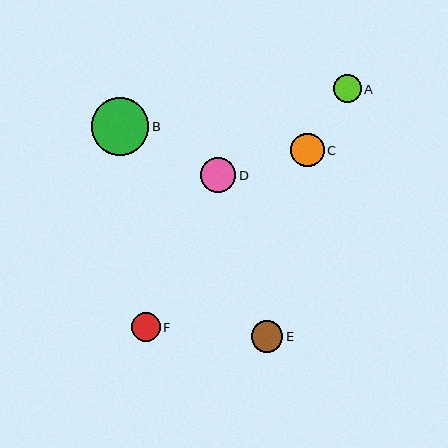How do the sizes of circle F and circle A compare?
Circle F and circle A are approximately the same size.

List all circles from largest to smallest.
From largest to smallest: B, D, C, E, F, A.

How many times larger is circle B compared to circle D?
Circle B is approximately 1.6 times the size of circle D.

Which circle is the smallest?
Circle A is the smallest with a size of approximately 28 pixels.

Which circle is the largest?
Circle B is the largest with a size of approximately 57 pixels.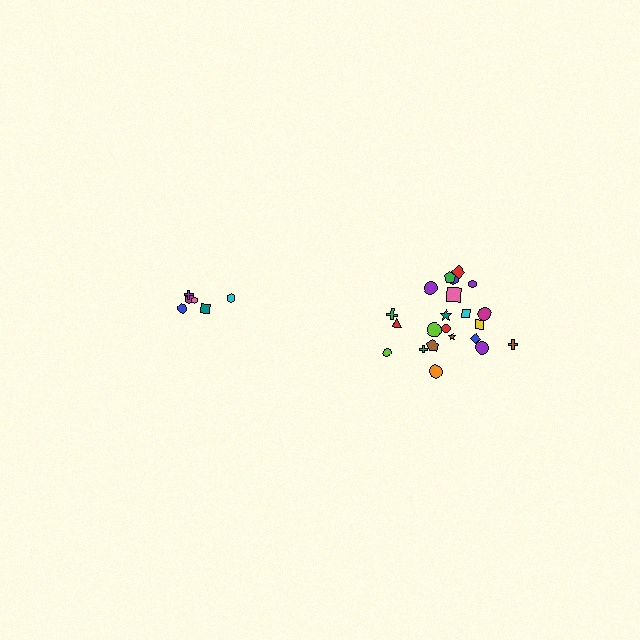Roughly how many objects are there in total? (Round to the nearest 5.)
Roughly 30 objects in total.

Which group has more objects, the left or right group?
The right group.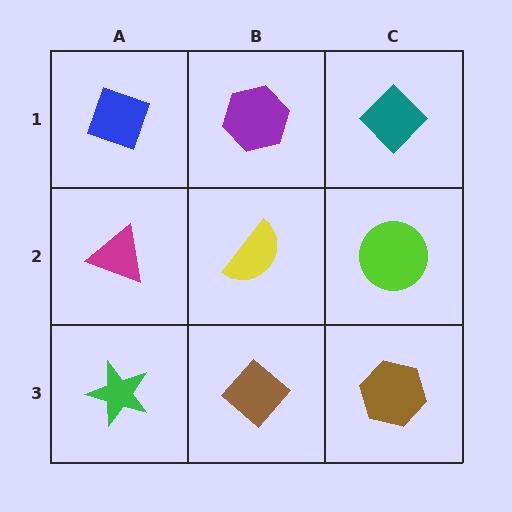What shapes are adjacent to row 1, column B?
A yellow semicircle (row 2, column B), a blue diamond (row 1, column A), a teal diamond (row 1, column C).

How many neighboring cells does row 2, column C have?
3.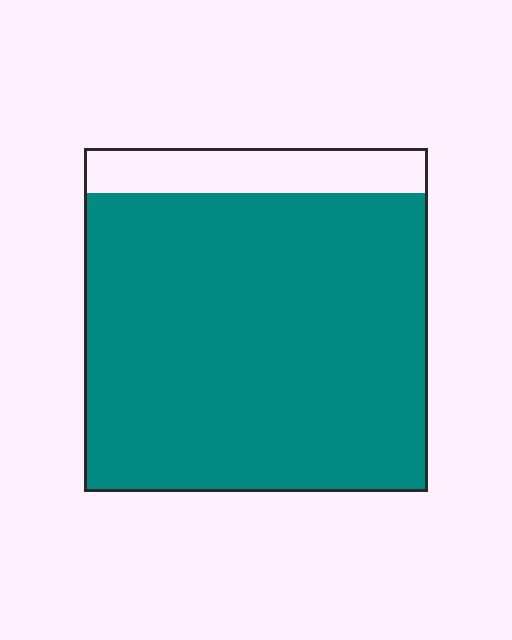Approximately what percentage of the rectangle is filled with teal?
Approximately 85%.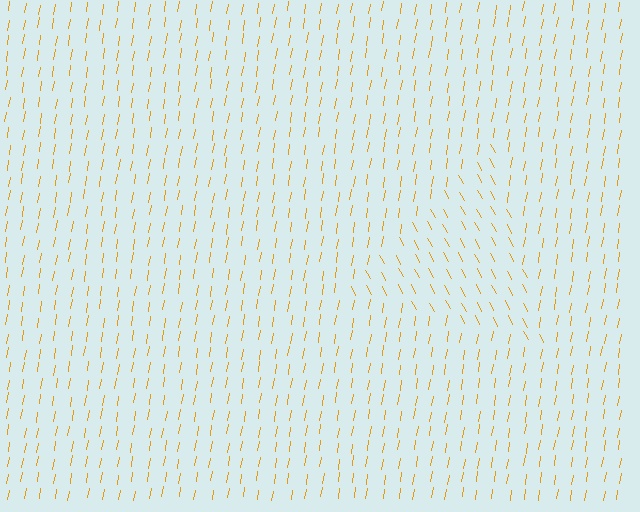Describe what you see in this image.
The image is filled with small orange line segments. A triangle region in the image has lines oriented differently from the surrounding lines, creating a visible texture boundary.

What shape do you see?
I see a triangle.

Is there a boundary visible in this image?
Yes, there is a texture boundary formed by a change in line orientation.